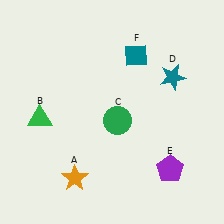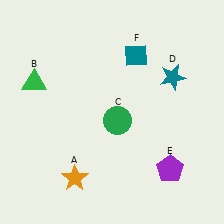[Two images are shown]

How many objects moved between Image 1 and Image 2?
1 object moved between the two images.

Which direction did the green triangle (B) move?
The green triangle (B) moved up.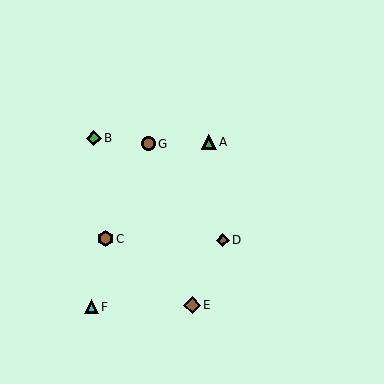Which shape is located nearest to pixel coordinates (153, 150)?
The brown circle (labeled G) at (148, 144) is nearest to that location.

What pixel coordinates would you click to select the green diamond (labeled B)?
Click at (94, 138) to select the green diamond B.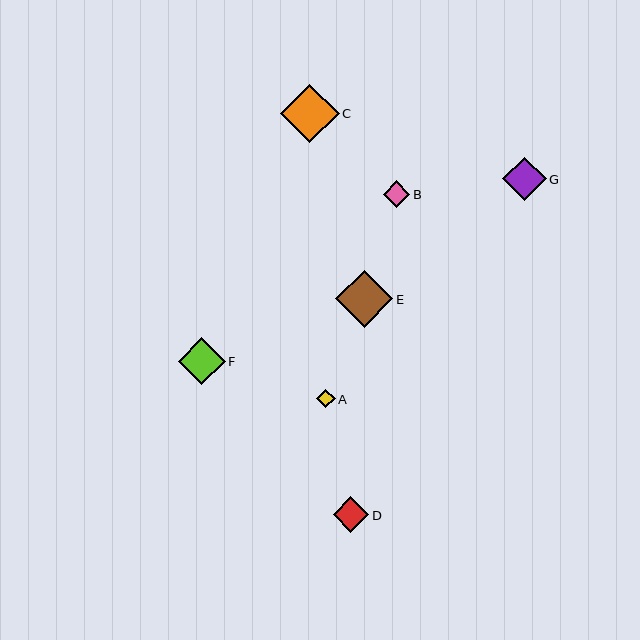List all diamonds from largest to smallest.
From largest to smallest: C, E, F, G, D, B, A.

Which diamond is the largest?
Diamond C is the largest with a size of approximately 58 pixels.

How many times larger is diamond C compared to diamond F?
Diamond C is approximately 1.3 times the size of diamond F.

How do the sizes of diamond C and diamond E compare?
Diamond C and diamond E are approximately the same size.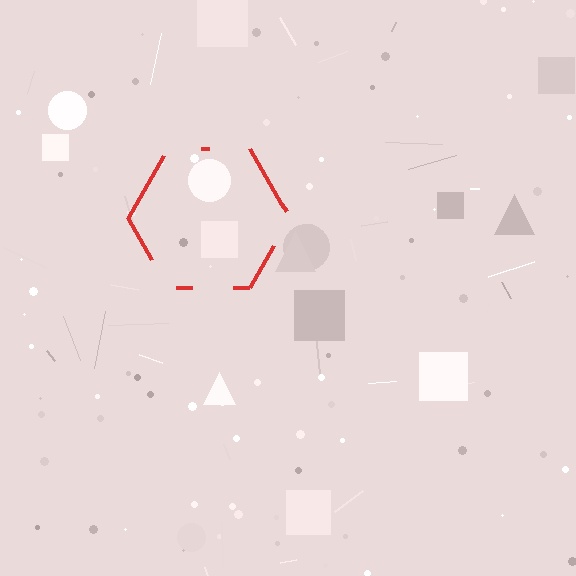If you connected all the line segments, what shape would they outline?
They would outline a hexagon.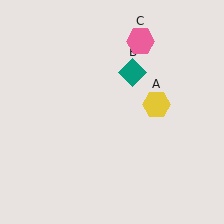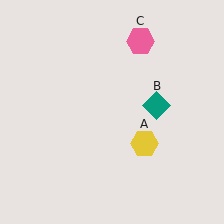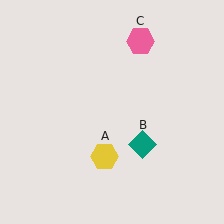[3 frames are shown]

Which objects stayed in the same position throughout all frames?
Pink hexagon (object C) remained stationary.